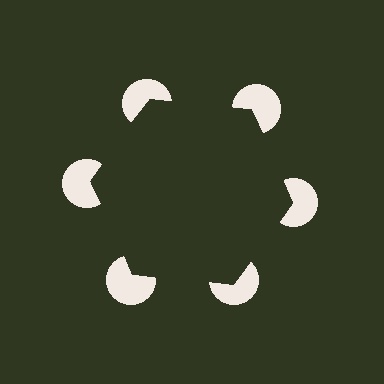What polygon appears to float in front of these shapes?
An illusory hexagon — its edges are inferred from the aligned wedge cuts in the pac-man discs, not physically drawn.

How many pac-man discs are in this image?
There are 6 — one at each vertex of the illusory hexagon.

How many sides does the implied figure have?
6 sides.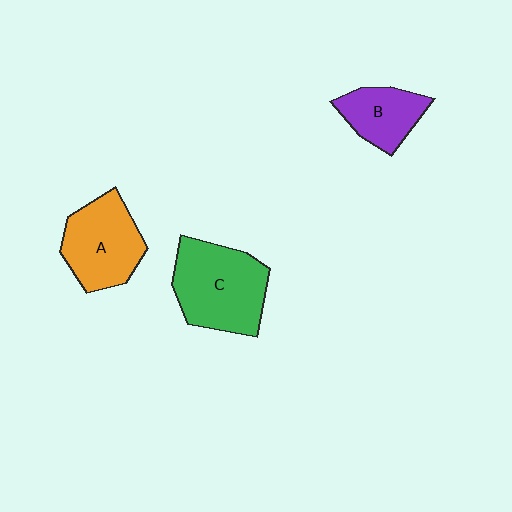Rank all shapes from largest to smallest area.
From largest to smallest: C (green), A (orange), B (purple).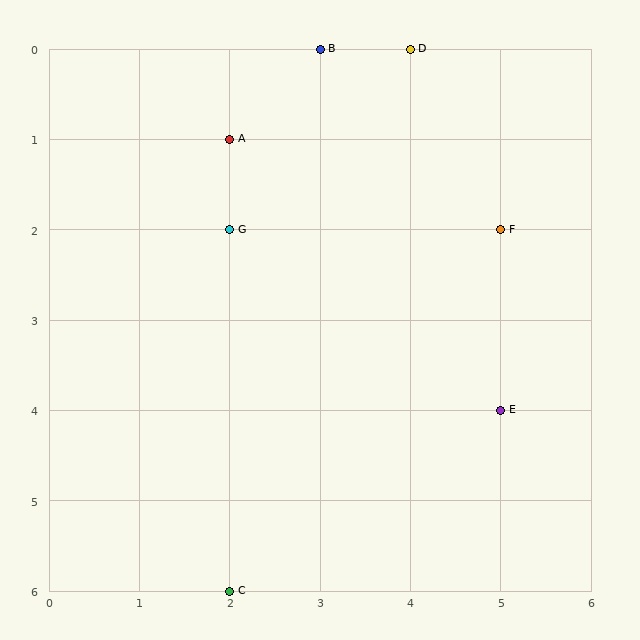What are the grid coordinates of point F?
Point F is at grid coordinates (5, 2).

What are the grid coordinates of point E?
Point E is at grid coordinates (5, 4).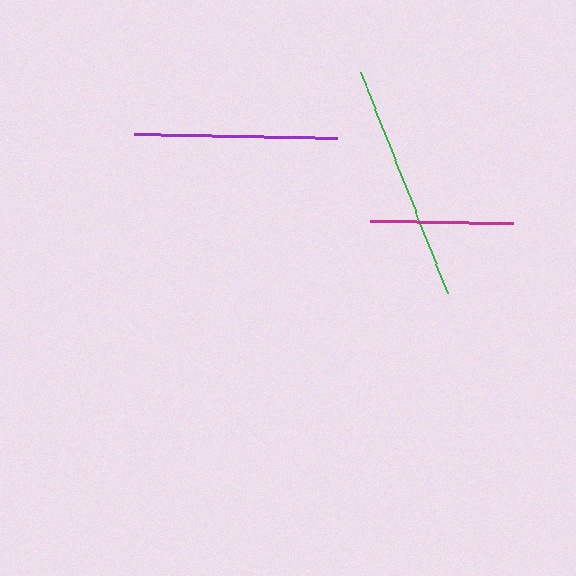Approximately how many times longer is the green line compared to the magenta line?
The green line is approximately 1.7 times the length of the magenta line.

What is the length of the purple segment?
The purple segment is approximately 203 pixels long.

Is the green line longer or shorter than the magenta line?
The green line is longer than the magenta line.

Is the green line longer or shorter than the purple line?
The green line is longer than the purple line.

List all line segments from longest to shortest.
From longest to shortest: green, purple, magenta.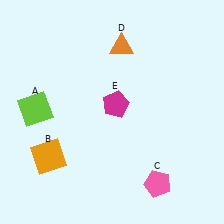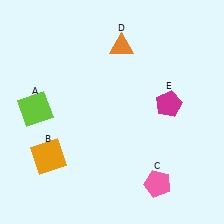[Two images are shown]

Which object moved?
The magenta pentagon (E) moved right.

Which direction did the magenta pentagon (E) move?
The magenta pentagon (E) moved right.